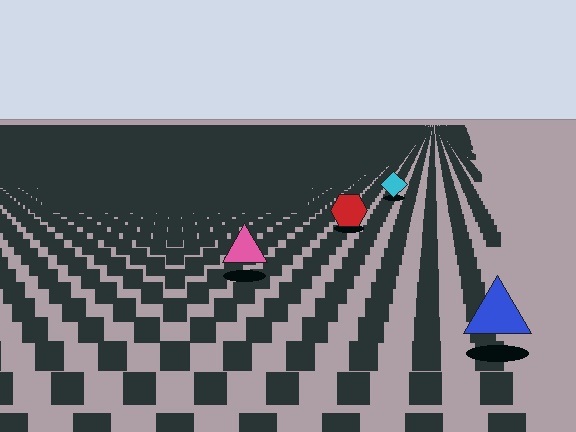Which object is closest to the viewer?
The blue triangle is closest. The texture marks near it are larger and more spread out.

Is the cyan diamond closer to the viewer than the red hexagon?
No. The red hexagon is closer — you can tell from the texture gradient: the ground texture is coarser near it.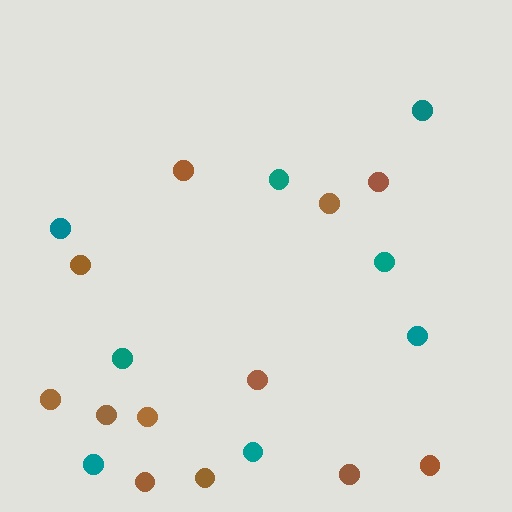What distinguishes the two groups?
There are 2 groups: one group of brown circles (12) and one group of teal circles (8).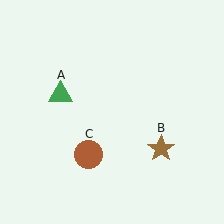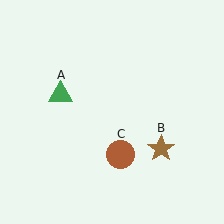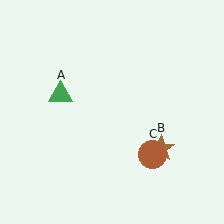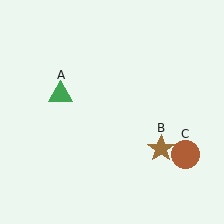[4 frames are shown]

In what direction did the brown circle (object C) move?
The brown circle (object C) moved right.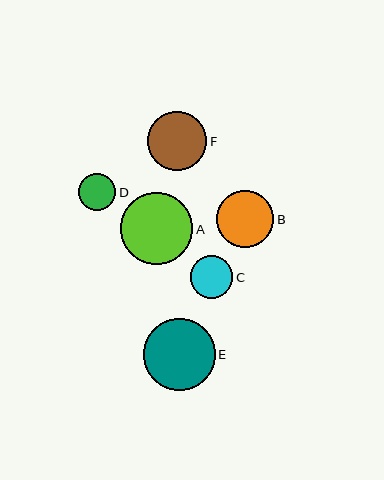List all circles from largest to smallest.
From largest to smallest: E, A, F, B, C, D.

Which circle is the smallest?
Circle D is the smallest with a size of approximately 37 pixels.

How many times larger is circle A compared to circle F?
Circle A is approximately 1.2 times the size of circle F.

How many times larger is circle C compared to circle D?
Circle C is approximately 1.2 times the size of circle D.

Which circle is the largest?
Circle E is the largest with a size of approximately 72 pixels.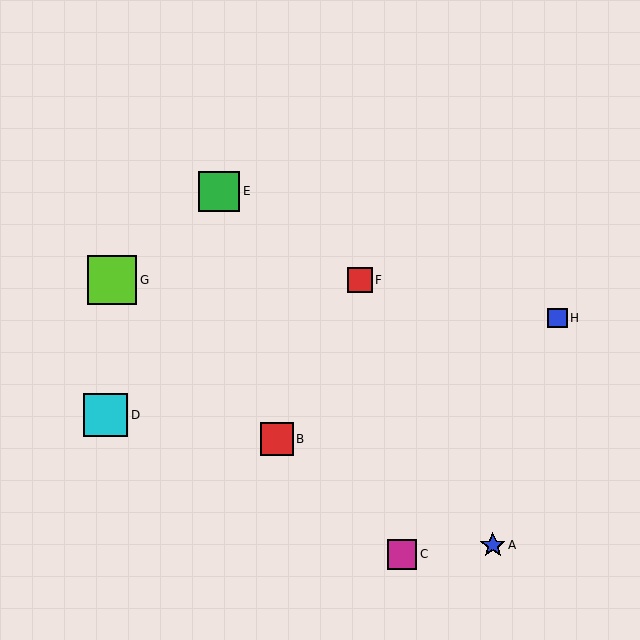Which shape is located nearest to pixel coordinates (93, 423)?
The cyan square (labeled D) at (106, 415) is nearest to that location.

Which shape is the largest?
The lime square (labeled G) is the largest.